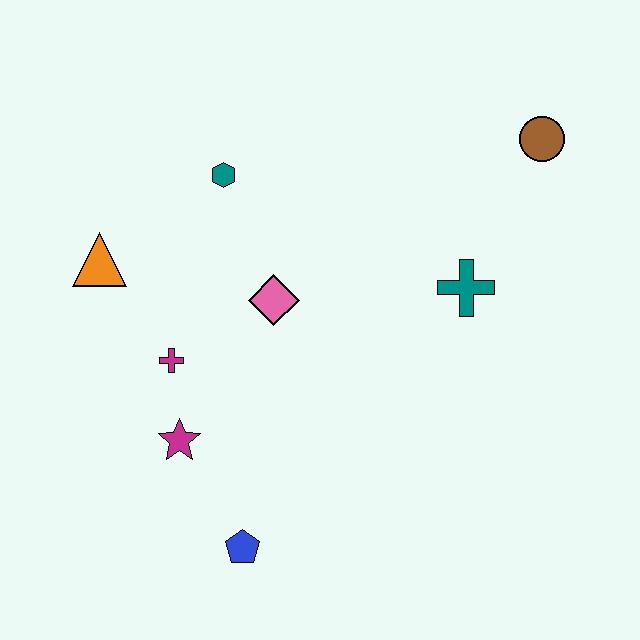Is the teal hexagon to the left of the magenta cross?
No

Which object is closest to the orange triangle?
The magenta cross is closest to the orange triangle.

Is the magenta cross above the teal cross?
No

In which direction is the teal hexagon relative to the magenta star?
The teal hexagon is above the magenta star.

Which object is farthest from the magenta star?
The brown circle is farthest from the magenta star.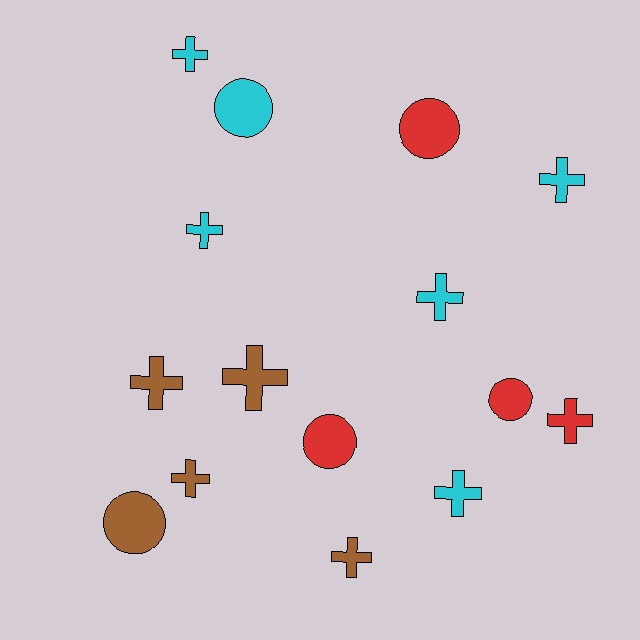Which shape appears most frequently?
Cross, with 10 objects.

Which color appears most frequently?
Cyan, with 6 objects.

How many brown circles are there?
There is 1 brown circle.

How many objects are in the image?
There are 15 objects.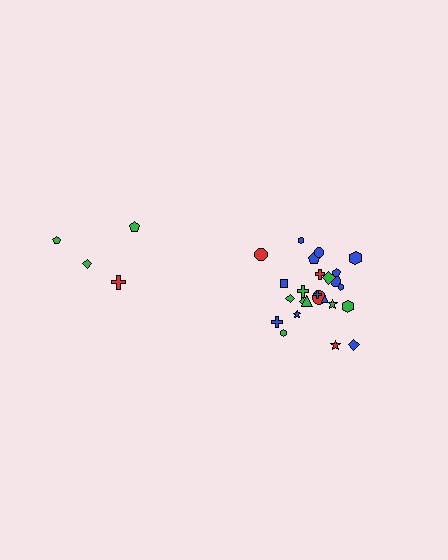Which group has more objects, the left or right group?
The right group.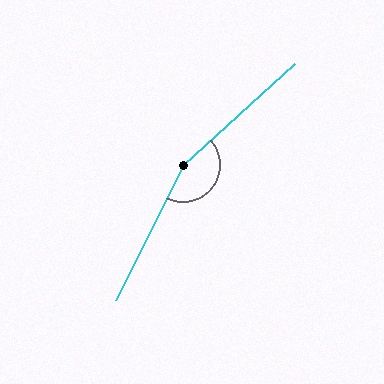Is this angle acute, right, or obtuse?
It is obtuse.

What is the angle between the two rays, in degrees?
Approximately 159 degrees.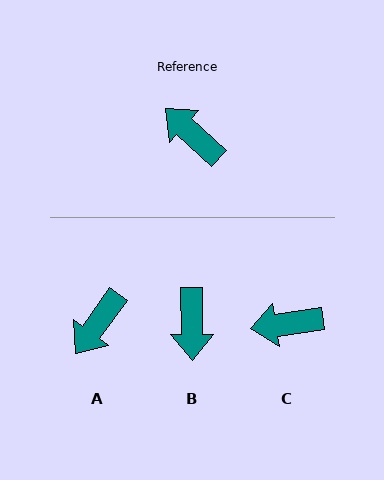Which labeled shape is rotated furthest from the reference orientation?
B, about 133 degrees away.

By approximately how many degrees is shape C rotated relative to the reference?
Approximately 51 degrees counter-clockwise.